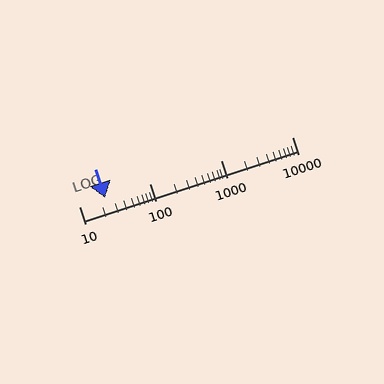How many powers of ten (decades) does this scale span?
The scale spans 3 decades, from 10 to 10000.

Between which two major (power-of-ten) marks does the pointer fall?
The pointer is between 10 and 100.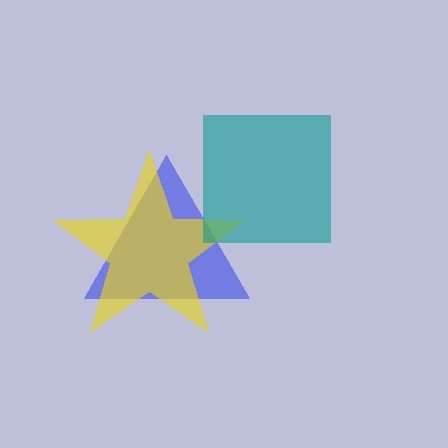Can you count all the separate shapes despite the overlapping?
Yes, there are 3 separate shapes.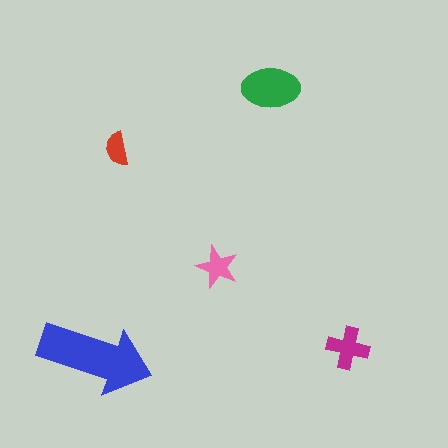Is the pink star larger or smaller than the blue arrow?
Smaller.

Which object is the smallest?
The red semicircle.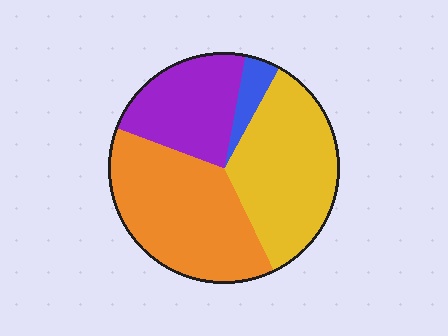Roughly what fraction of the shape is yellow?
Yellow covers about 35% of the shape.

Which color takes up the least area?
Blue, at roughly 5%.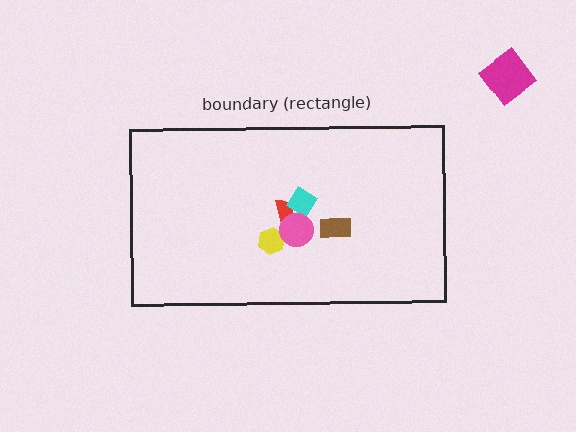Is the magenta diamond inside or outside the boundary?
Outside.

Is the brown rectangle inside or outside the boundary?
Inside.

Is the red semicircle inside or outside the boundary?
Inside.